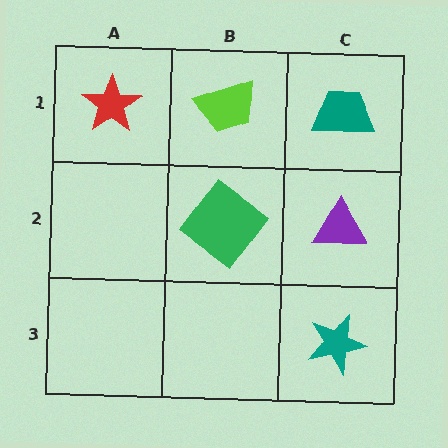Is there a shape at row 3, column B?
No, that cell is empty.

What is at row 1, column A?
A red star.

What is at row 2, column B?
A green diamond.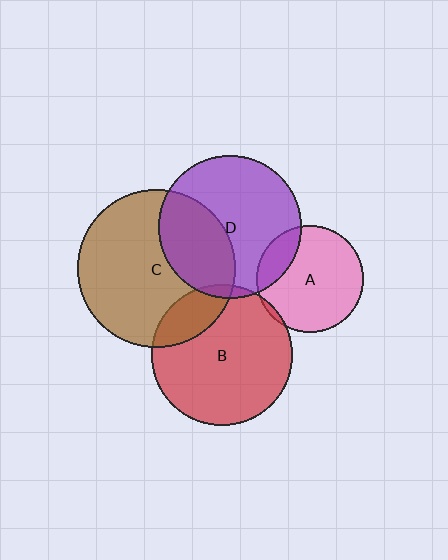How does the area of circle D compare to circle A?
Approximately 1.8 times.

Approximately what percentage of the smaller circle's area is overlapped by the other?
Approximately 5%.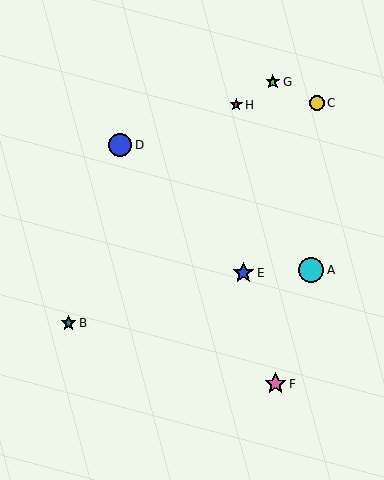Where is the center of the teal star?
The center of the teal star is at (68, 323).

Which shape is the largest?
The cyan circle (labeled A) is the largest.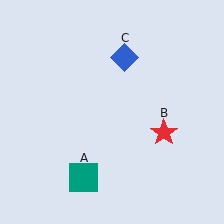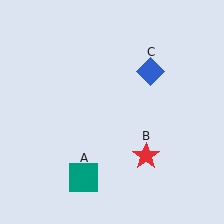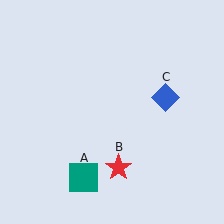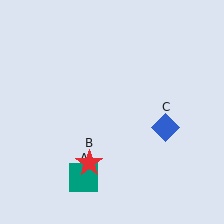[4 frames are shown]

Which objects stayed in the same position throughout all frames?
Teal square (object A) remained stationary.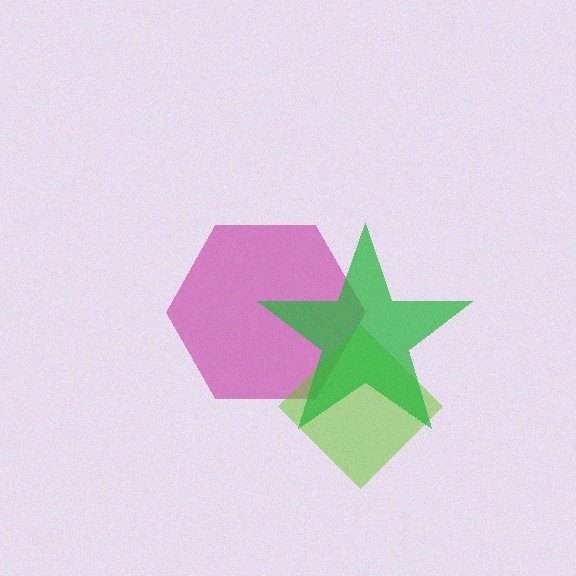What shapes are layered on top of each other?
The layered shapes are: a magenta hexagon, a lime diamond, a green star.